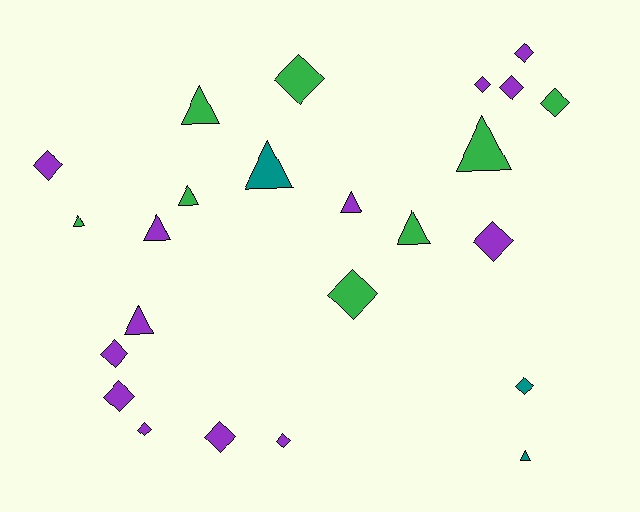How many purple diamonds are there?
There are 10 purple diamonds.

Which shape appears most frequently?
Diamond, with 14 objects.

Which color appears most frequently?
Purple, with 13 objects.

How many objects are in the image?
There are 24 objects.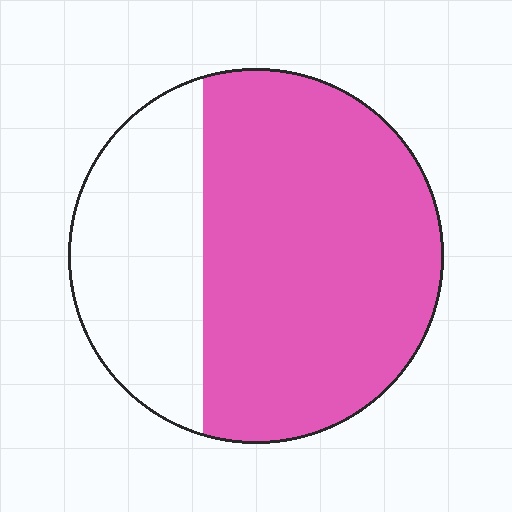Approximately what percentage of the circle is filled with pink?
Approximately 70%.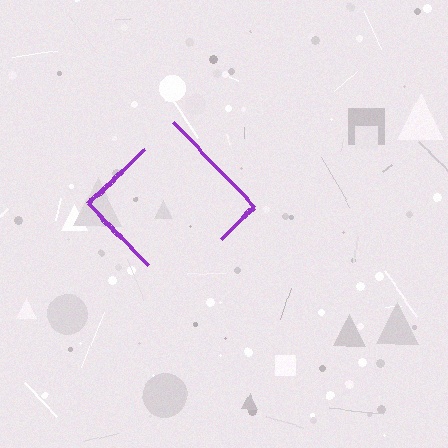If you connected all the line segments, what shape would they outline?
They would outline a diamond.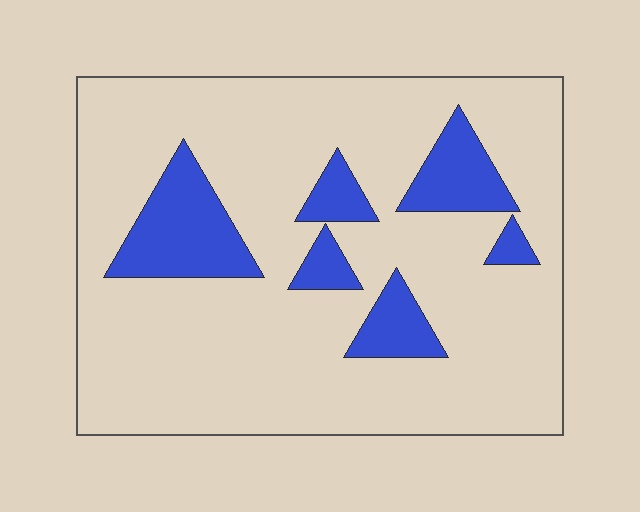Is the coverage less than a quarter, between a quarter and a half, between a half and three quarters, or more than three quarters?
Less than a quarter.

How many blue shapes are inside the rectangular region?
6.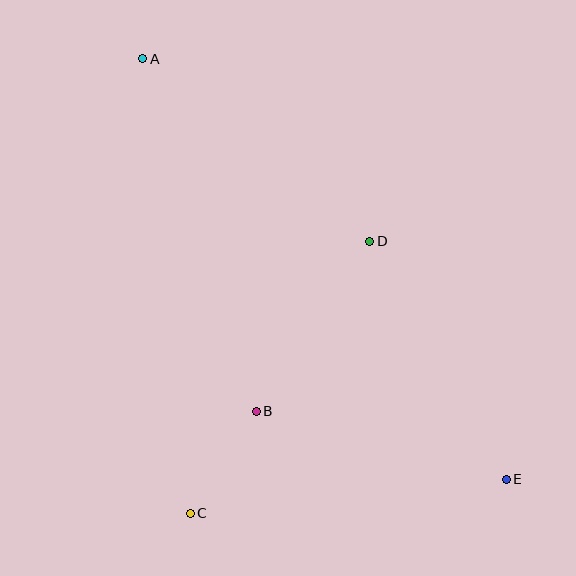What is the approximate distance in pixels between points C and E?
The distance between C and E is approximately 318 pixels.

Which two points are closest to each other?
Points B and C are closest to each other.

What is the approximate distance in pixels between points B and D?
The distance between B and D is approximately 205 pixels.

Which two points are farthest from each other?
Points A and E are farthest from each other.